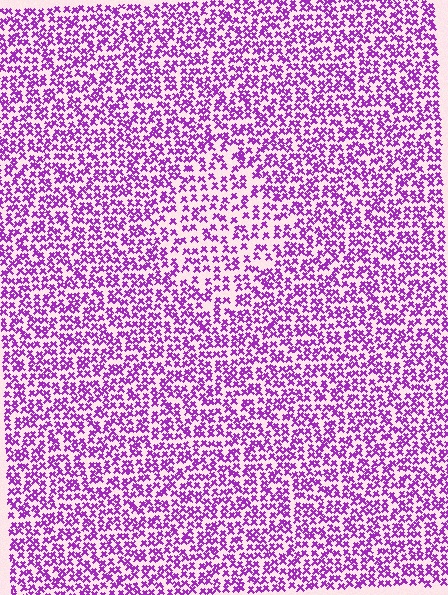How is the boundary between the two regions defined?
The boundary is defined by a change in element density (approximately 1.6x ratio). All elements are the same color, size, and shape.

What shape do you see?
I see a diamond.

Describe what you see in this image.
The image contains small purple elements arranged at two different densities. A diamond-shaped region is visible where the elements are less densely packed than the surrounding area.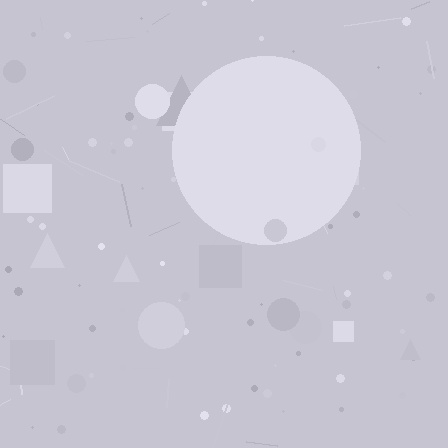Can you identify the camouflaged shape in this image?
The camouflaged shape is a circle.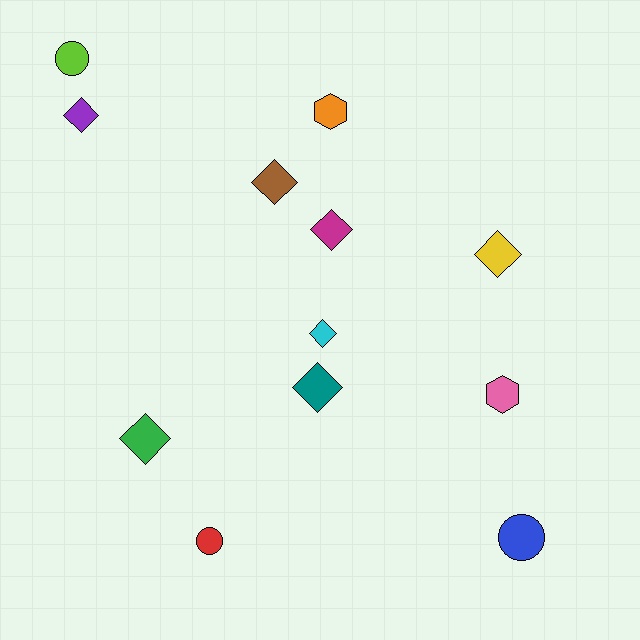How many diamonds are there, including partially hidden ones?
There are 7 diamonds.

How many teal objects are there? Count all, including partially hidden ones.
There is 1 teal object.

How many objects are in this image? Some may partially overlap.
There are 12 objects.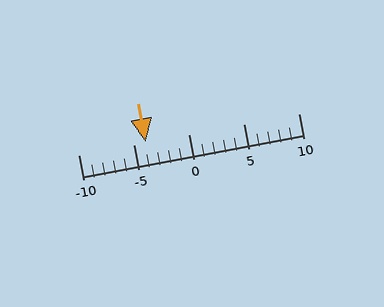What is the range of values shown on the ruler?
The ruler shows values from -10 to 10.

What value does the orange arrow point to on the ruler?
The orange arrow points to approximately -4.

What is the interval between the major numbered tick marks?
The major tick marks are spaced 5 units apart.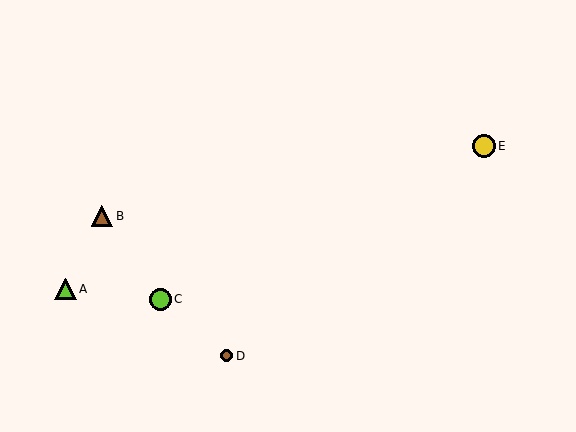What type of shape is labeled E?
Shape E is a yellow circle.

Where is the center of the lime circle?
The center of the lime circle is at (160, 299).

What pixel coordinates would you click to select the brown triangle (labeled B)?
Click at (102, 216) to select the brown triangle B.